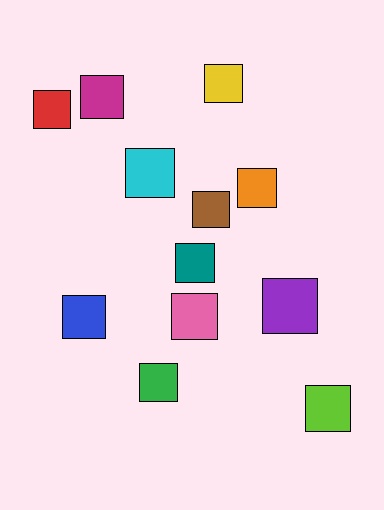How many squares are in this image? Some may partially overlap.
There are 12 squares.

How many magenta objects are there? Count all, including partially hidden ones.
There is 1 magenta object.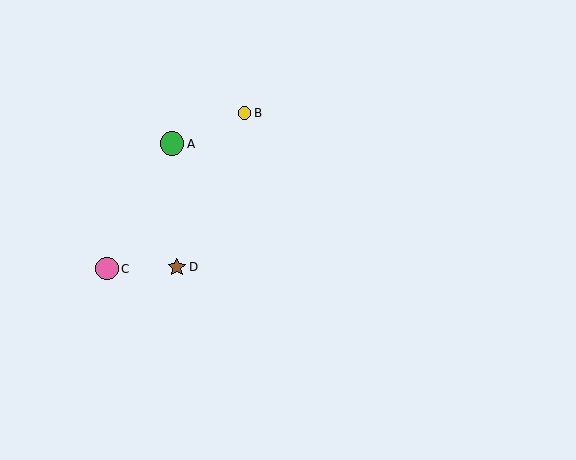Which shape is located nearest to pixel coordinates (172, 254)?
The brown star (labeled D) at (177, 267) is nearest to that location.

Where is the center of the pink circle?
The center of the pink circle is at (107, 269).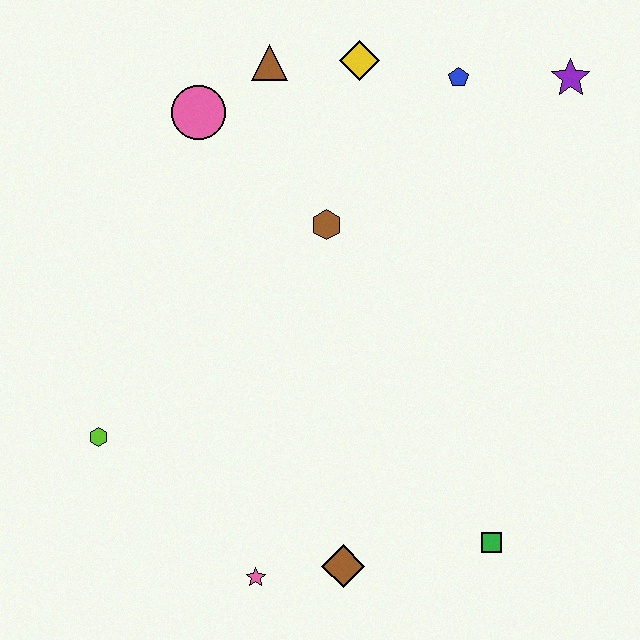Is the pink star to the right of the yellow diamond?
No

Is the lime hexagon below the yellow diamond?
Yes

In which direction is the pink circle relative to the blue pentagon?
The pink circle is to the left of the blue pentagon.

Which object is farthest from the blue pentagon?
The pink star is farthest from the blue pentagon.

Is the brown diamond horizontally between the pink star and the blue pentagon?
Yes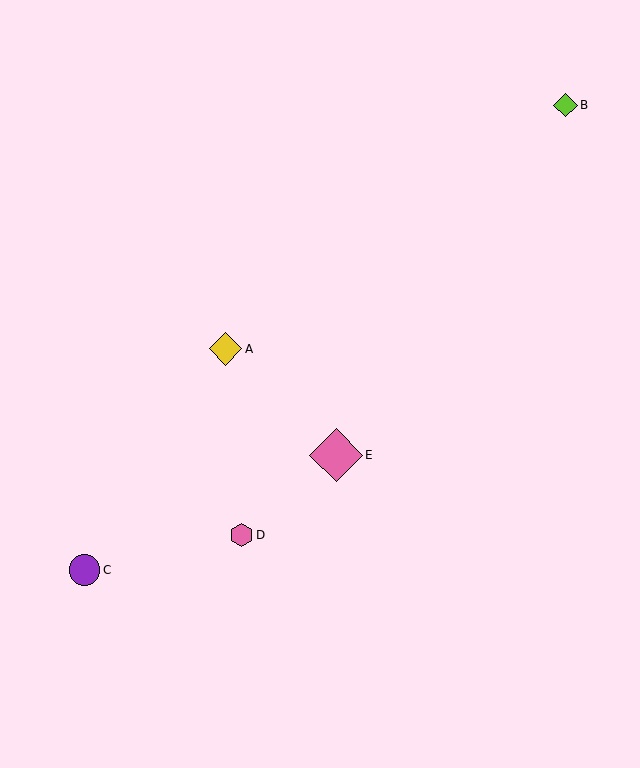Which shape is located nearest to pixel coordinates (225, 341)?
The yellow diamond (labeled A) at (226, 349) is nearest to that location.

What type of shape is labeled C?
Shape C is a purple circle.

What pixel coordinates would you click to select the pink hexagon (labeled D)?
Click at (241, 535) to select the pink hexagon D.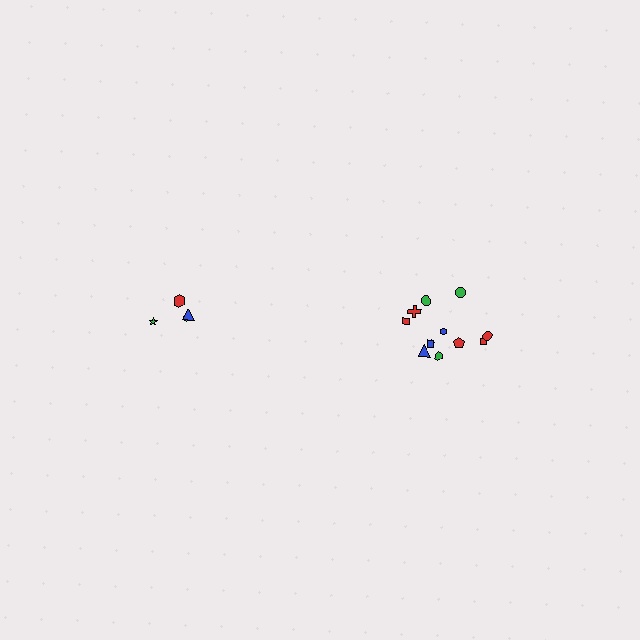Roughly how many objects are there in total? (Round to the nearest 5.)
Roughly 15 objects in total.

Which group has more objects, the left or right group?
The right group.